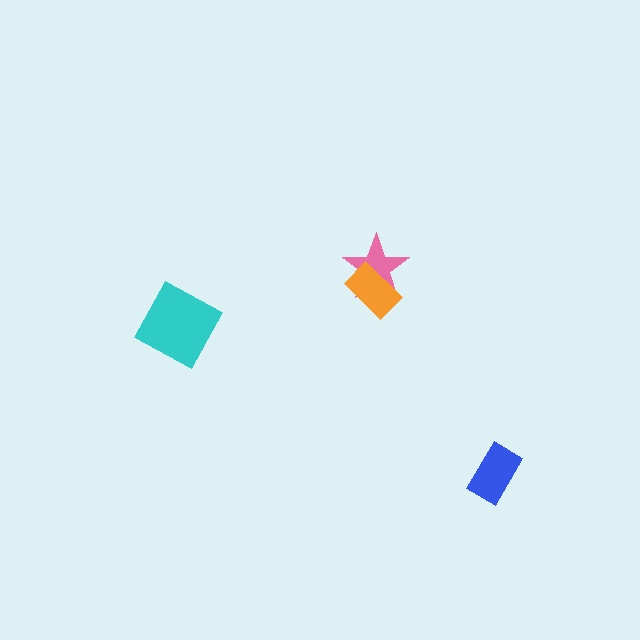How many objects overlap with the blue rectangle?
0 objects overlap with the blue rectangle.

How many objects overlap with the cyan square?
0 objects overlap with the cyan square.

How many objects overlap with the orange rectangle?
1 object overlaps with the orange rectangle.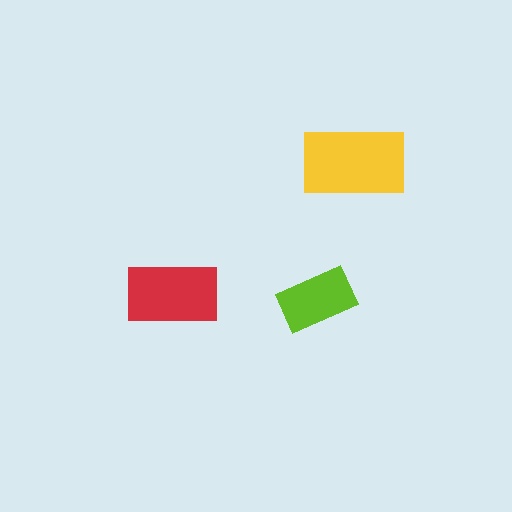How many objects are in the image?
There are 3 objects in the image.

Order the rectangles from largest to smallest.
the yellow one, the red one, the lime one.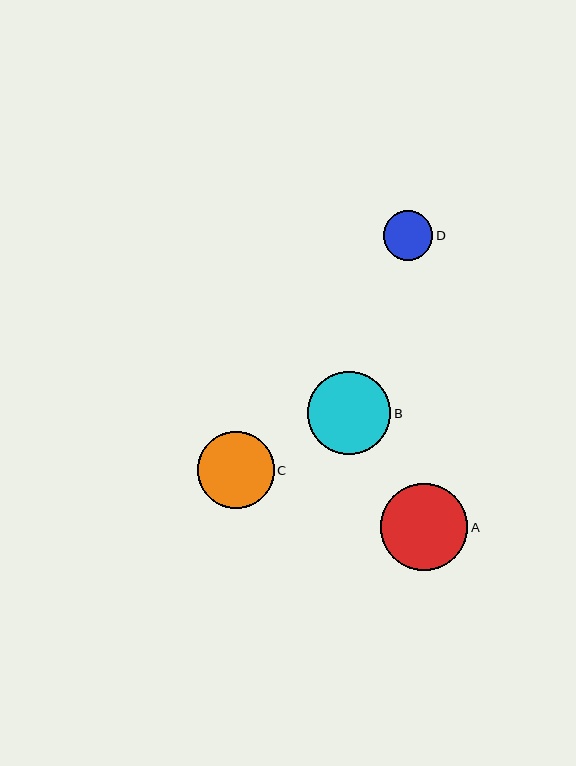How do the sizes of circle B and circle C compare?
Circle B and circle C are approximately the same size.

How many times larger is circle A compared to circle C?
Circle A is approximately 1.1 times the size of circle C.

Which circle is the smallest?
Circle D is the smallest with a size of approximately 49 pixels.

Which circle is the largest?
Circle A is the largest with a size of approximately 87 pixels.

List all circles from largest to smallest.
From largest to smallest: A, B, C, D.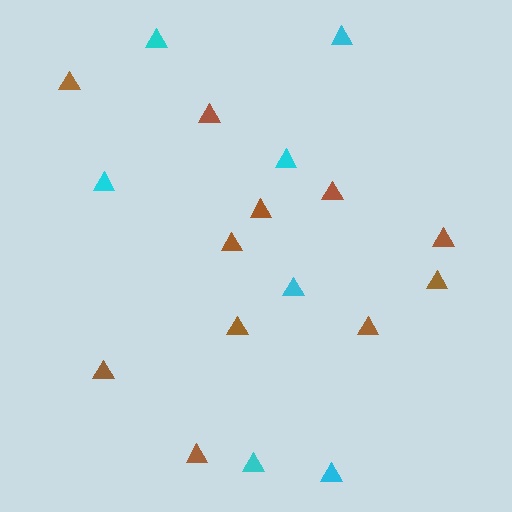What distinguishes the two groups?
There are 2 groups: one group of brown triangles (11) and one group of cyan triangles (7).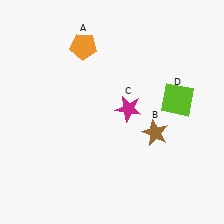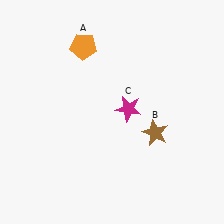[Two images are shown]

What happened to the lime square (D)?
The lime square (D) was removed in Image 2. It was in the top-right area of Image 1.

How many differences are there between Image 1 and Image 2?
There is 1 difference between the two images.